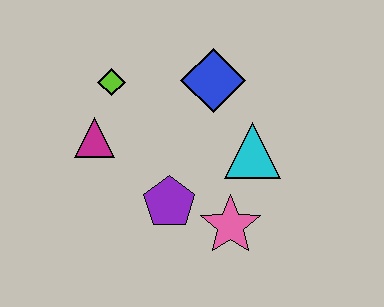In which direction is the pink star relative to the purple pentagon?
The pink star is to the right of the purple pentagon.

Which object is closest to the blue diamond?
The cyan triangle is closest to the blue diamond.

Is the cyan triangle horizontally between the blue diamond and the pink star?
No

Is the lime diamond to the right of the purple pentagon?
No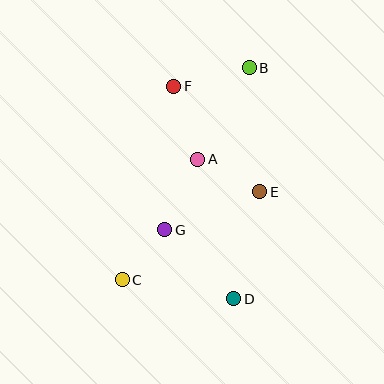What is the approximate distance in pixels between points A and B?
The distance between A and B is approximately 105 pixels.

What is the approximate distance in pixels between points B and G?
The distance between B and G is approximately 183 pixels.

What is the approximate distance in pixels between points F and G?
The distance between F and G is approximately 144 pixels.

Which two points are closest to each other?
Points C and G are closest to each other.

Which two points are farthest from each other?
Points B and C are farthest from each other.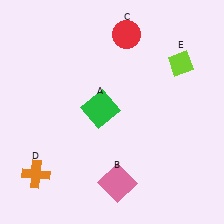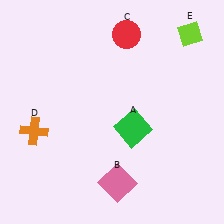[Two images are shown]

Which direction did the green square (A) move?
The green square (A) moved right.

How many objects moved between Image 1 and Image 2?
3 objects moved between the two images.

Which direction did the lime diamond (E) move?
The lime diamond (E) moved up.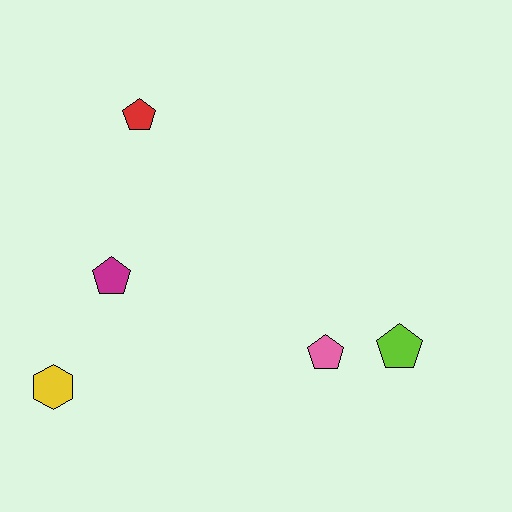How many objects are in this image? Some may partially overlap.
There are 5 objects.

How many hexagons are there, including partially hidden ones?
There is 1 hexagon.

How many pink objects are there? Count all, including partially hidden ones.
There is 1 pink object.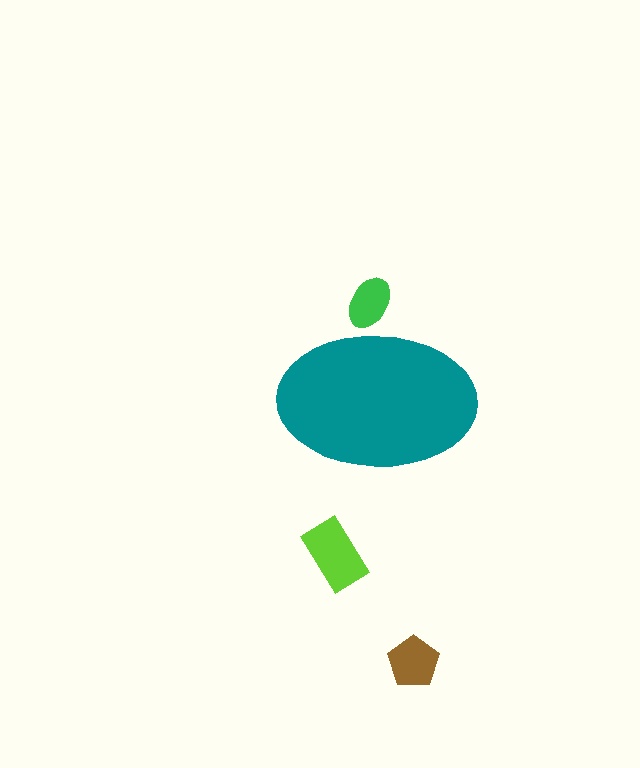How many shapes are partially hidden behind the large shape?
1 shape is partially hidden.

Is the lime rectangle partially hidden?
No, the lime rectangle is fully visible.